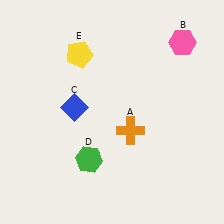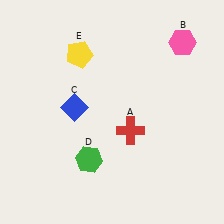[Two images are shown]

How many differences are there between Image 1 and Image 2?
There is 1 difference between the two images.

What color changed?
The cross (A) changed from orange in Image 1 to red in Image 2.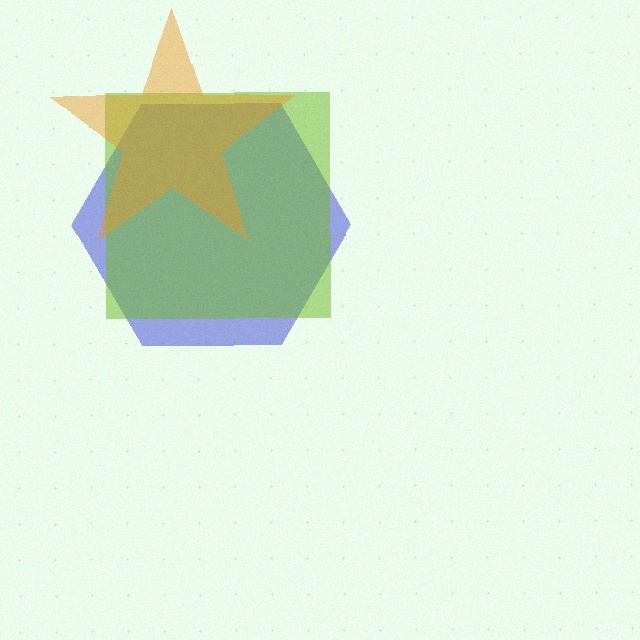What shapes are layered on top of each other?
The layered shapes are: a blue hexagon, a lime square, an orange star.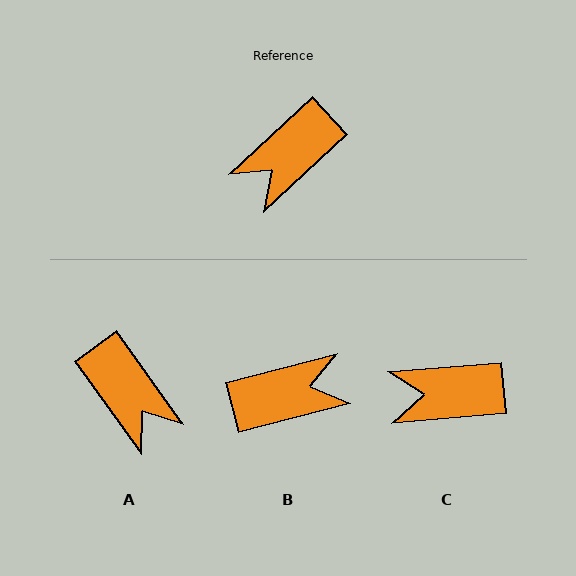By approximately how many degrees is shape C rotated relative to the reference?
Approximately 38 degrees clockwise.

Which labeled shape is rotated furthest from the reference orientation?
B, about 152 degrees away.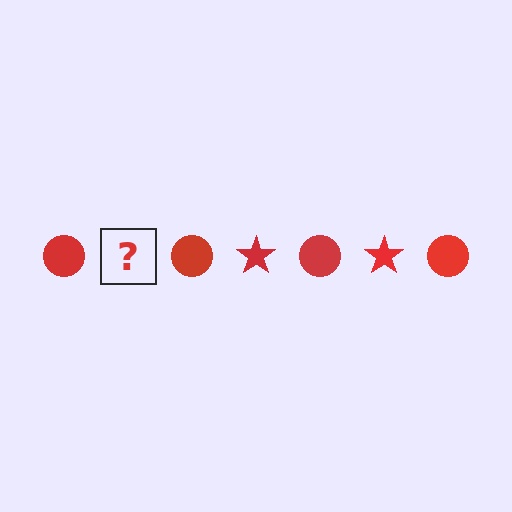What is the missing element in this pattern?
The missing element is a red star.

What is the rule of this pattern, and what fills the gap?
The rule is that the pattern cycles through circle, star shapes in red. The gap should be filled with a red star.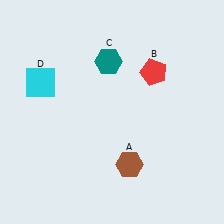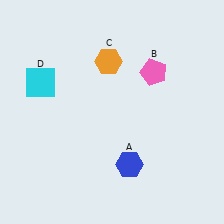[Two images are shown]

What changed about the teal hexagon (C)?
In Image 1, C is teal. In Image 2, it changed to orange.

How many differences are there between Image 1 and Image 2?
There are 3 differences between the two images.